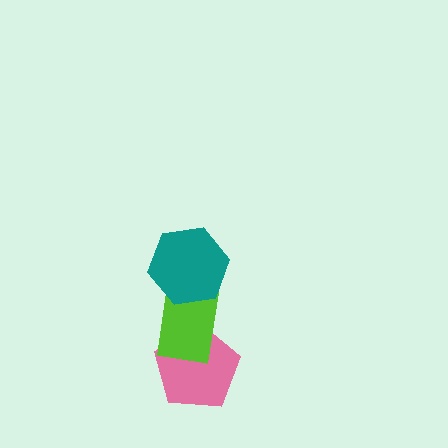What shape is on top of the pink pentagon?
The lime rectangle is on top of the pink pentagon.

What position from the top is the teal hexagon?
The teal hexagon is 1st from the top.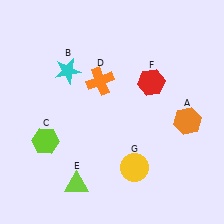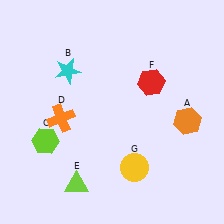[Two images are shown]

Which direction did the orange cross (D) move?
The orange cross (D) moved left.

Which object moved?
The orange cross (D) moved left.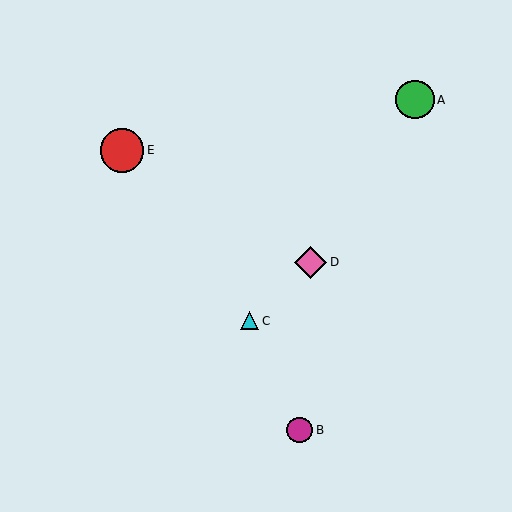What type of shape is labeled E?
Shape E is a red circle.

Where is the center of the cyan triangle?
The center of the cyan triangle is at (250, 321).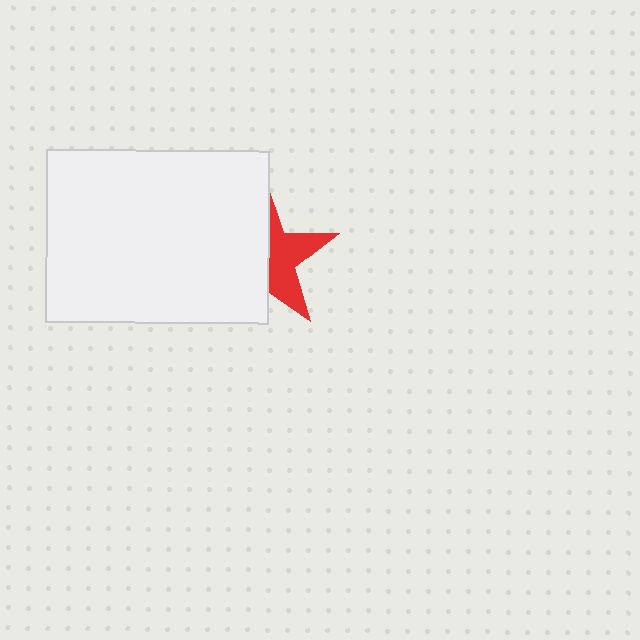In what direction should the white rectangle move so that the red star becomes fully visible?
The white rectangle should move left. That is the shortest direction to clear the overlap and leave the red star fully visible.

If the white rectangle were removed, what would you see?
You would see the complete red star.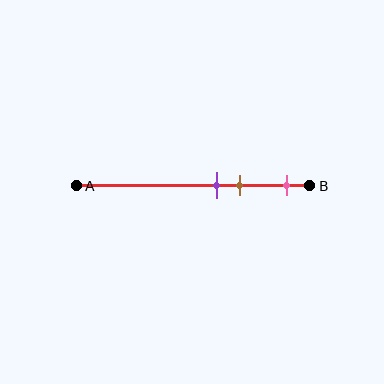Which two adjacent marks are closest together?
The purple and brown marks are the closest adjacent pair.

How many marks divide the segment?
There are 3 marks dividing the segment.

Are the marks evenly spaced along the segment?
No, the marks are not evenly spaced.